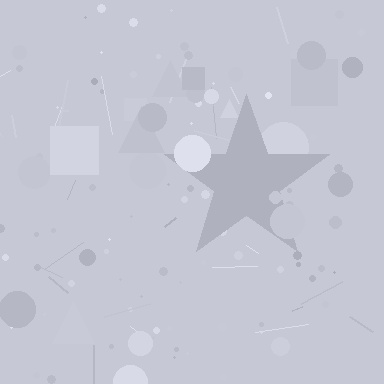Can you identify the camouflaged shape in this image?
The camouflaged shape is a star.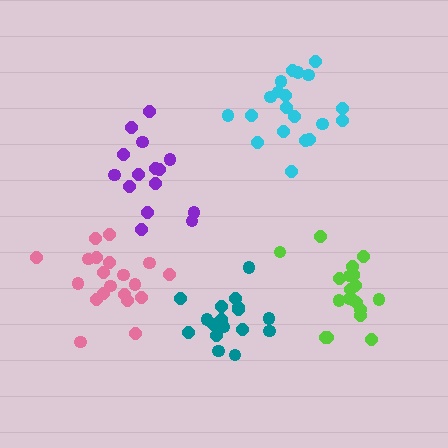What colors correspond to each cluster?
The clusters are colored: lime, cyan, teal, pink, purple.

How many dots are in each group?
Group 1: 20 dots, Group 2: 20 dots, Group 3: 17 dots, Group 4: 20 dots, Group 5: 15 dots (92 total).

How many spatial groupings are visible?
There are 5 spatial groupings.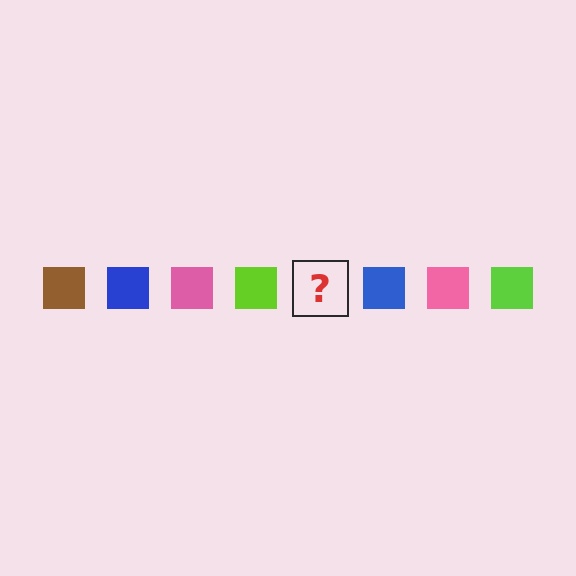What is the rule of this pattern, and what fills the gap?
The rule is that the pattern cycles through brown, blue, pink, lime squares. The gap should be filled with a brown square.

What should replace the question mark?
The question mark should be replaced with a brown square.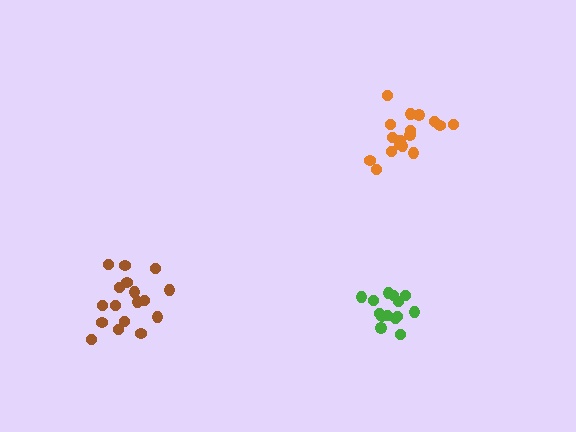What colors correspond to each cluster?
The clusters are colored: green, orange, brown.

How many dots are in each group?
Group 1: 14 dots, Group 2: 17 dots, Group 3: 17 dots (48 total).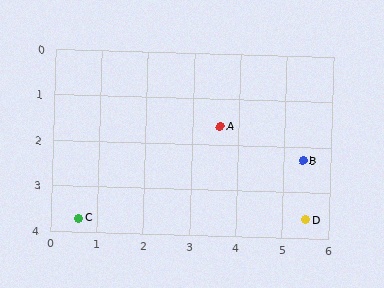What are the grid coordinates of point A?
Point A is at approximately (3.6, 1.6).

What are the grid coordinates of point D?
Point D is at approximately (5.5, 3.6).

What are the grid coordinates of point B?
Point B is at approximately (5.4, 2.3).